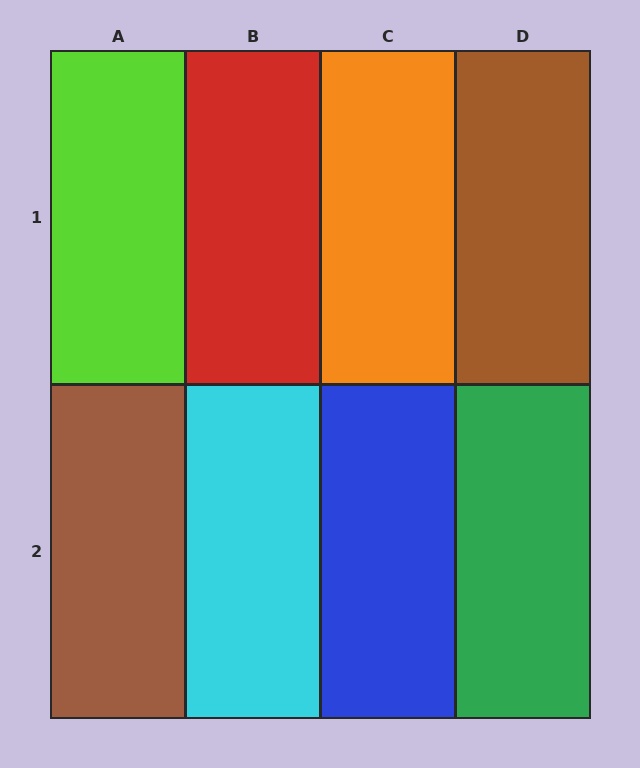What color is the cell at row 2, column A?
Brown.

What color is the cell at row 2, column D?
Green.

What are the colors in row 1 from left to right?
Lime, red, orange, brown.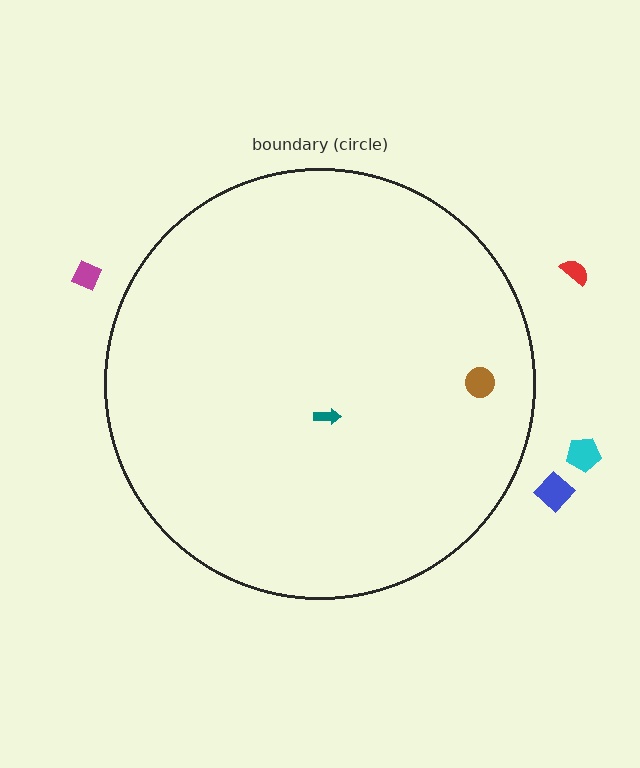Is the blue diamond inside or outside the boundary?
Outside.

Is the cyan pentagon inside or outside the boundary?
Outside.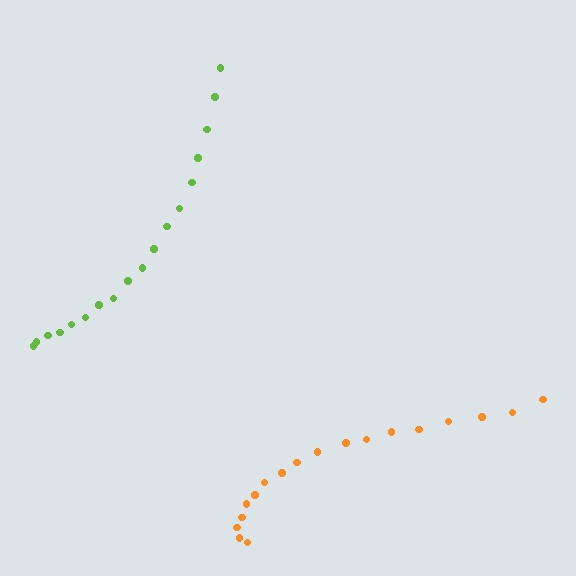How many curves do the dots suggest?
There are 2 distinct paths.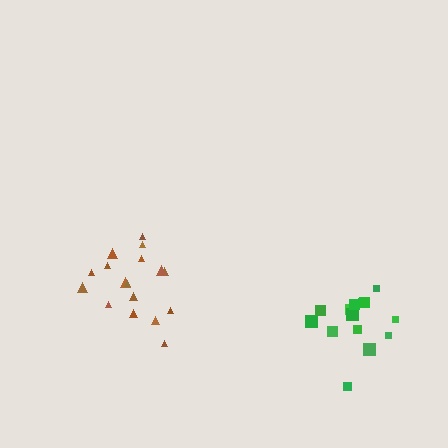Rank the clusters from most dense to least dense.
brown, green.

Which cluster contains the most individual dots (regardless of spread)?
Brown (17).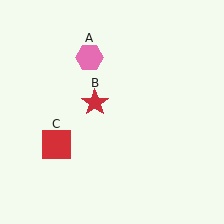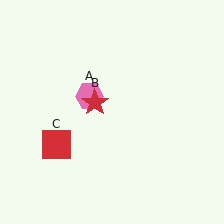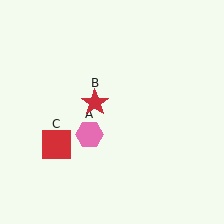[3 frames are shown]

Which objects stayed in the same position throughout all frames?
Red star (object B) and red square (object C) remained stationary.